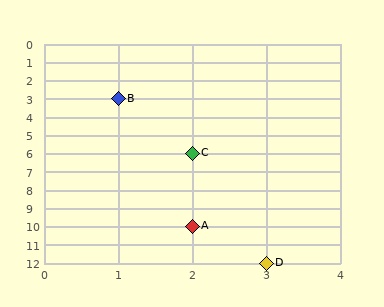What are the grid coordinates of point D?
Point D is at grid coordinates (3, 12).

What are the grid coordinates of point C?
Point C is at grid coordinates (2, 6).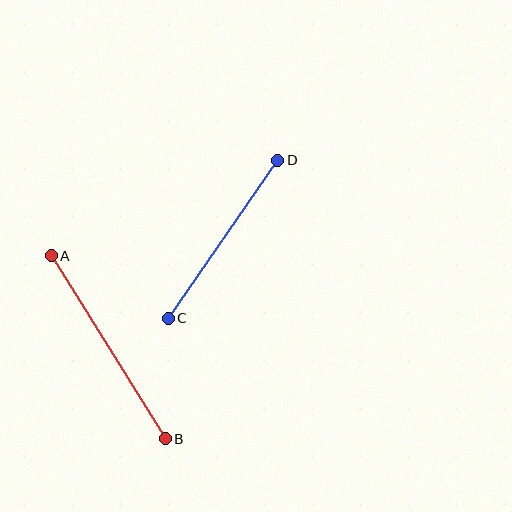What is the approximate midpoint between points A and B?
The midpoint is at approximately (108, 347) pixels.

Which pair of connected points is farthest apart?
Points A and B are farthest apart.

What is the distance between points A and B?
The distance is approximately 216 pixels.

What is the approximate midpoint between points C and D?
The midpoint is at approximately (223, 239) pixels.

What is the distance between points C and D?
The distance is approximately 192 pixels.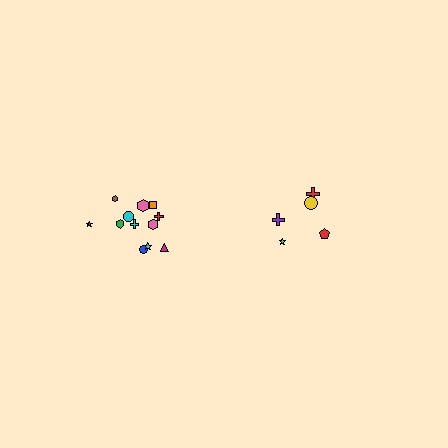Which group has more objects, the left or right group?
The left group.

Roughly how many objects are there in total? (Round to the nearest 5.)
Roughly 15 objects in total.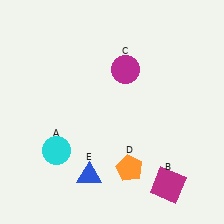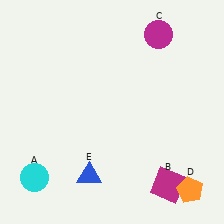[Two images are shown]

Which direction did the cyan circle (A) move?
The cyan circle (A) moved down.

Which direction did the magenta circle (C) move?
The magenta circle (C) moved up.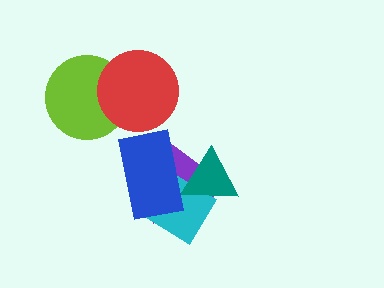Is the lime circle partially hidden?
Yes, it is partially covered by another shape.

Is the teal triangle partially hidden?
Yes, it is partially covered by another shape.